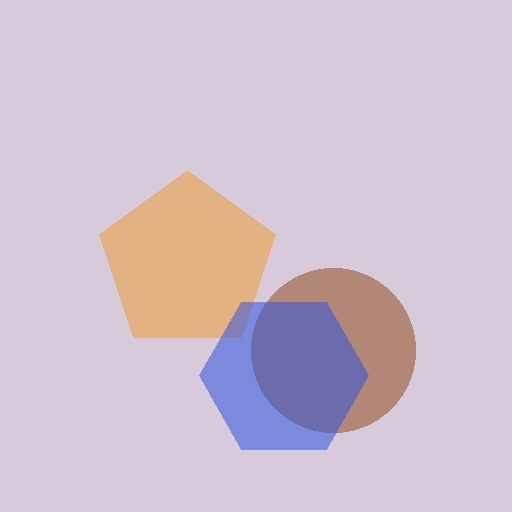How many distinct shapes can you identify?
There are 3 distinct shapes: a brown circle, an orange pentagon, a blue hexagon.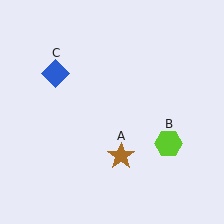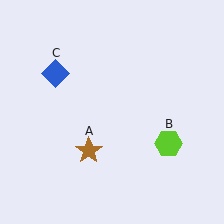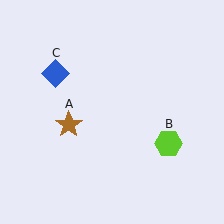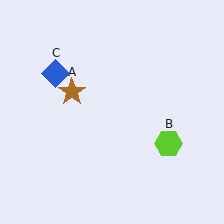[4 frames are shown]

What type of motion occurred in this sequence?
The brown star (object A) rotated clockwise around the center of the scene.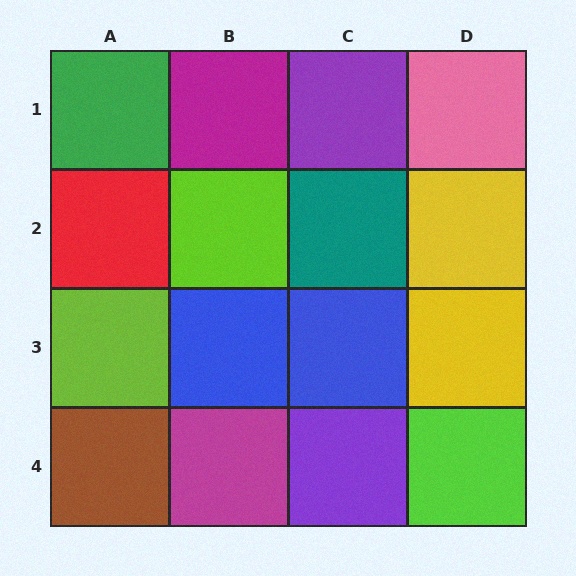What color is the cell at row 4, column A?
Brown.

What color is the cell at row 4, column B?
Magenta.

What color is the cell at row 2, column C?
Teal.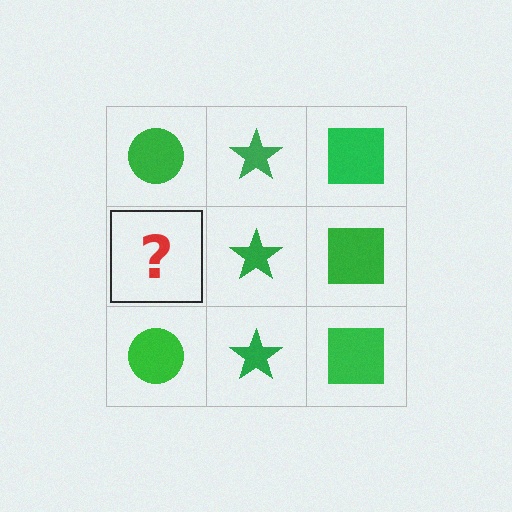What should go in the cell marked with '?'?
The missing cell should contain a green circle.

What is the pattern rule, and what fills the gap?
The rule is that each column has a consistent shape. The gap should be filled with a green circle.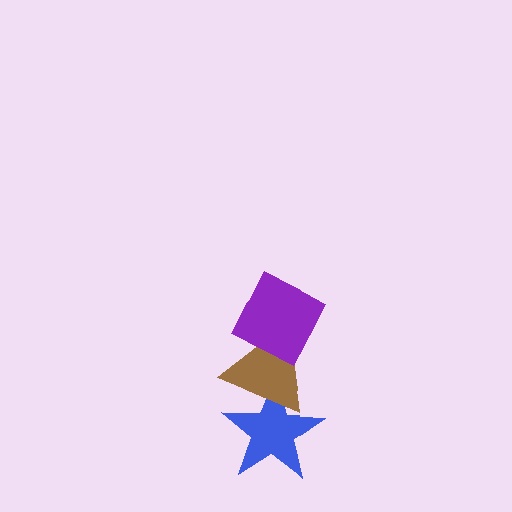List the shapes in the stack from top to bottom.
From top to bottom: the purple diamond, the brown triangle, the blue star.